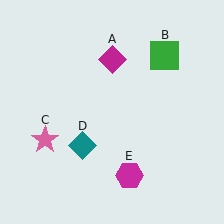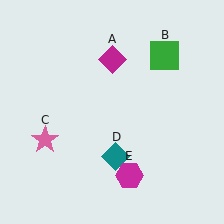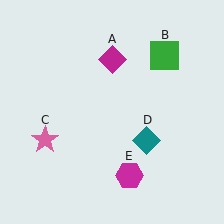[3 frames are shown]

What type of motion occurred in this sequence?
The teal diamond (object D) rotated counterclockwise around the center of the scene.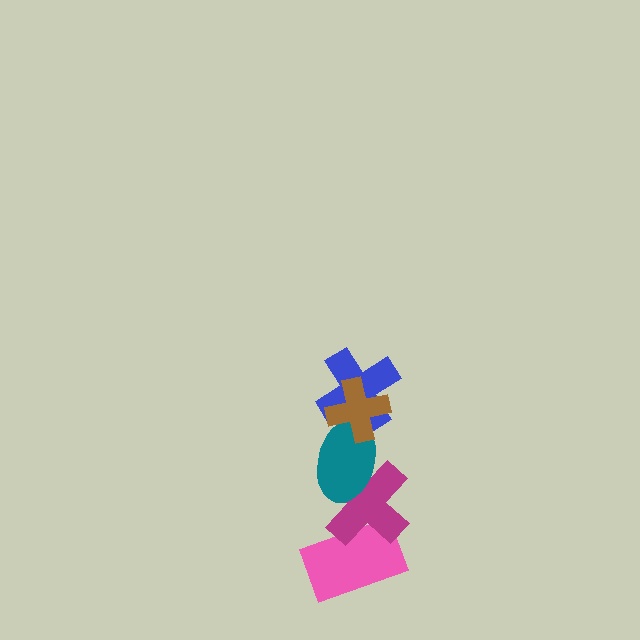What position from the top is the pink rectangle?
The pink rectangle is 5th from the top.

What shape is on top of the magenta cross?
The teal ellipse is on top of the magenta cross.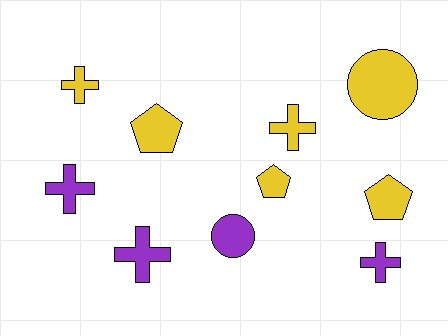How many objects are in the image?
There are 10 objects.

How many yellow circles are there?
There is 1 yellow circle.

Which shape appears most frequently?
Cross, with 5 objects.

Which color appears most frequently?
Yellow, with 6 objects.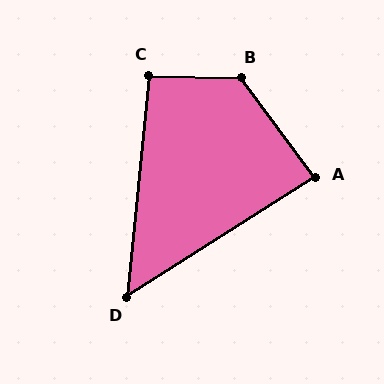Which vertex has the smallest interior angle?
D, at approximately 52 degrees.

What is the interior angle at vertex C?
Approximately 94 degrees (approximately right).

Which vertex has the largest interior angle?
B, at approximately 128 degrees.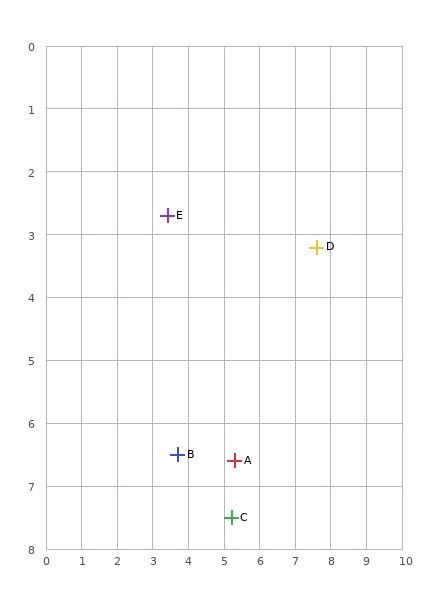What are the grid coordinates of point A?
Point A is at approximately (5.3, 6.6).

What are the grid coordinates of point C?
Point C is at approximately (5.2, 7.5).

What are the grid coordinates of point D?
Point D is at approximately (7.6, 3.2).